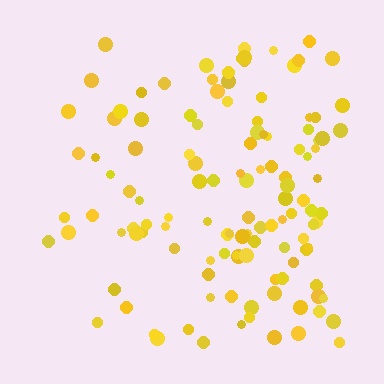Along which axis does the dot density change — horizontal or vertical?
Horizontal.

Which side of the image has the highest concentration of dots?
The right.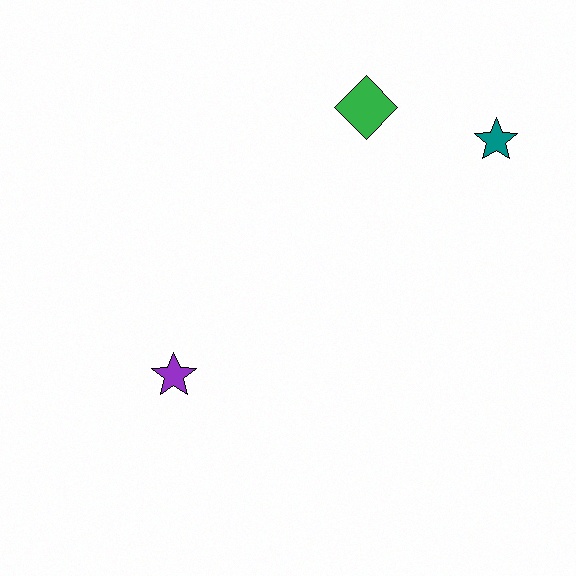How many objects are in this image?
There are 3 objects.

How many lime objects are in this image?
There are no lime objects.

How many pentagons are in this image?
There are no pentagons.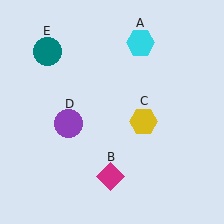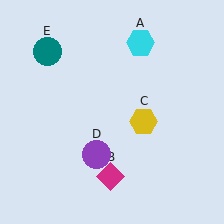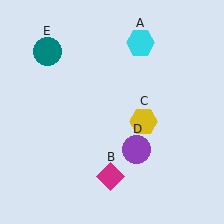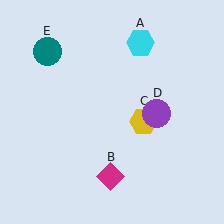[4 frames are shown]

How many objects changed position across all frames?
1 object changed position: purple circle (object D).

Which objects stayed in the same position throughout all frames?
Cyan hexagon (object A) and magenta diamond (object B) and yellow hexagon (object C) and teal circle (object E) remained stationary.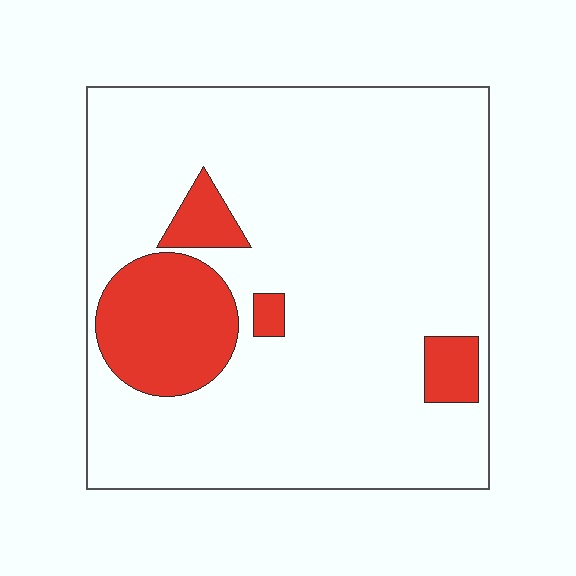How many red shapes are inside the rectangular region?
4.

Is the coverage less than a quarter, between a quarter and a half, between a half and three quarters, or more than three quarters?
Less than a quarter.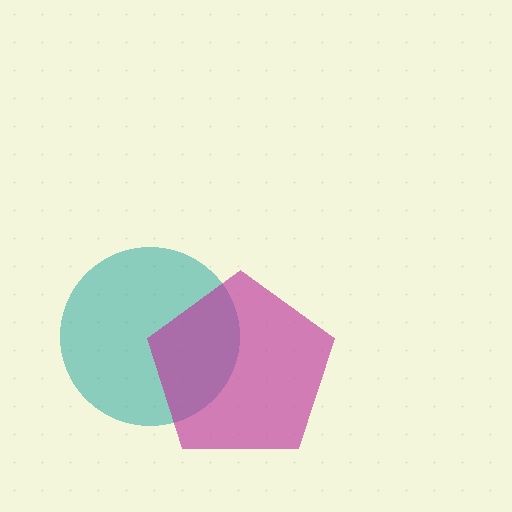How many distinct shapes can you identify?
There are 2 distinct shapes: a teal circle, a magenta pentagon.